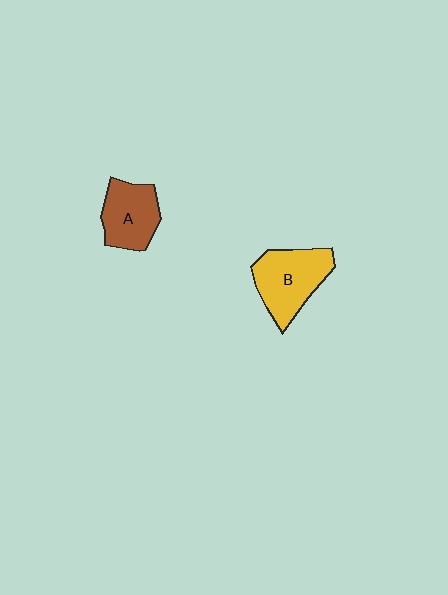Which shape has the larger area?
Shape B (yellow).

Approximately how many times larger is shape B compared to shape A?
Approximately 1.2 times.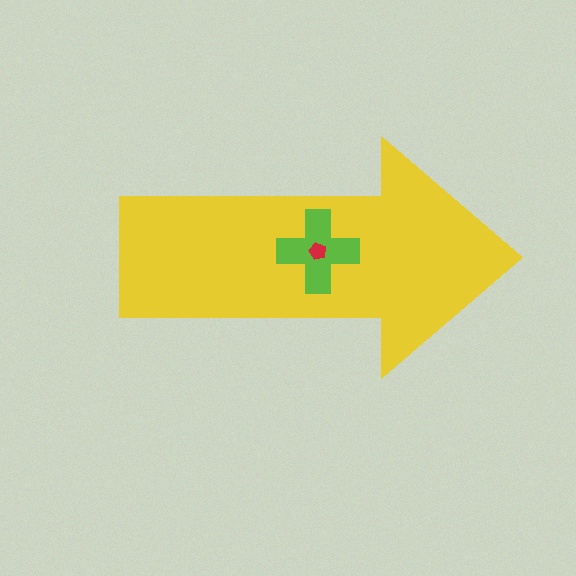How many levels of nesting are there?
3.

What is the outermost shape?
The yellow arrow.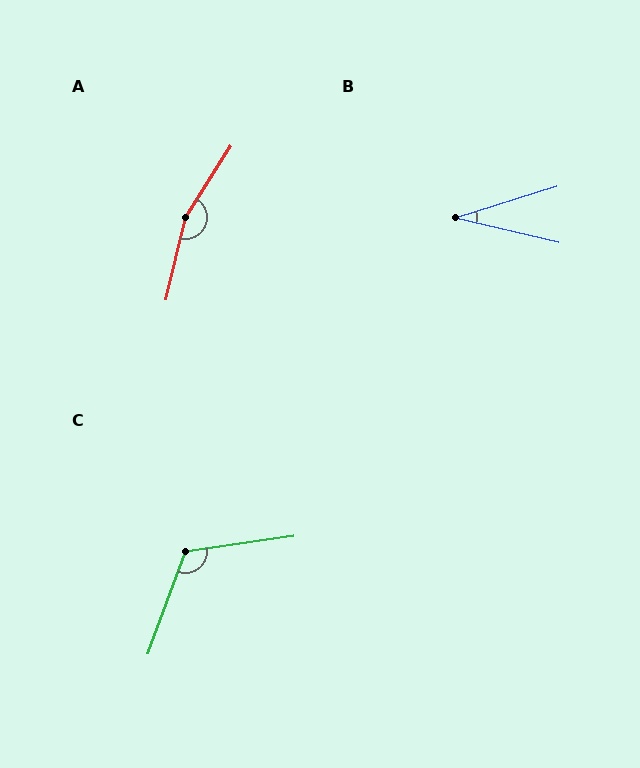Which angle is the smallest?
B, at approximately 30 degrees.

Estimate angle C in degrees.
Approximately 118 degrees.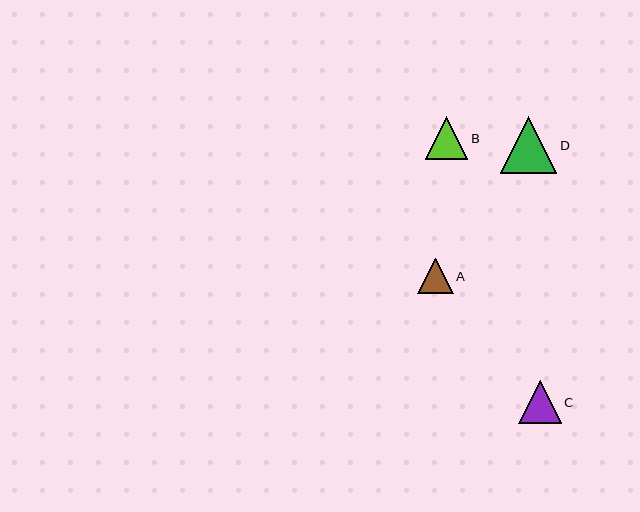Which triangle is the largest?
Triangle D is the largest with a size of approximately 56 pixels.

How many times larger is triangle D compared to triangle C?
Triangle D is approximately 1.3 times the size of triangle C.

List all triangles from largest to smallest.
From largest to smallest: D, C, B, A.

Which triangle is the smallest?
Triangle A is the smallest with a size of approximately 35 pixels.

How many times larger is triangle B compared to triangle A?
Triangle B is approximately 1.2 times the size of triangle A.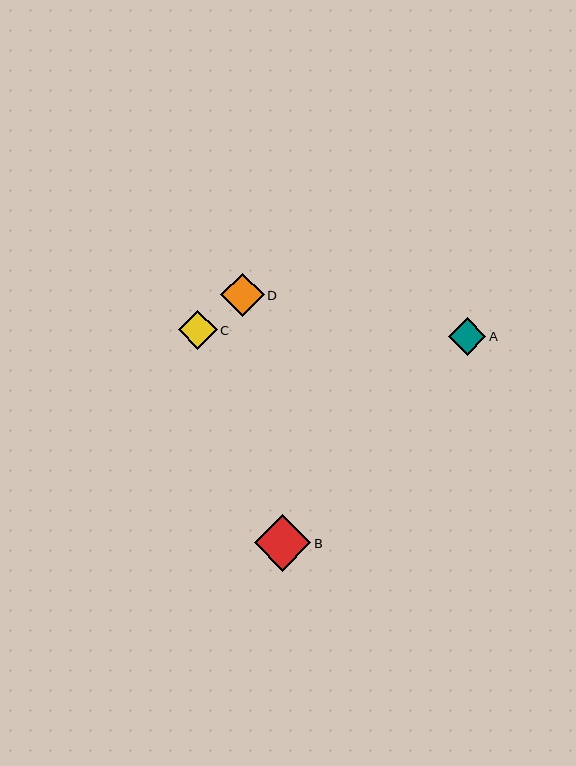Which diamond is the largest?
Diamond B is the largest with a size of approximately 56 pixels.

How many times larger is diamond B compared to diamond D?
Diamond B is approximately 1.3 times the size of diamond D.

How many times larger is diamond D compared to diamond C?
Diamond D is approximately 1.1 times the size of diamond C.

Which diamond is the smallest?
Diamond A is the smallest with a size of approximately 37 pixels.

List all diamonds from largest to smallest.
From largest to smallest: B, D, C, A.